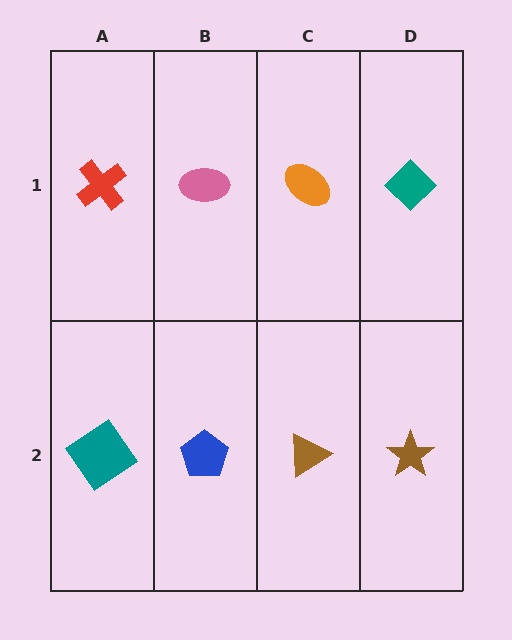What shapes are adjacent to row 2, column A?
A red cross (row 1, column A), a blue pentagon (row 2, column B).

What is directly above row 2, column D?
A teal diamond.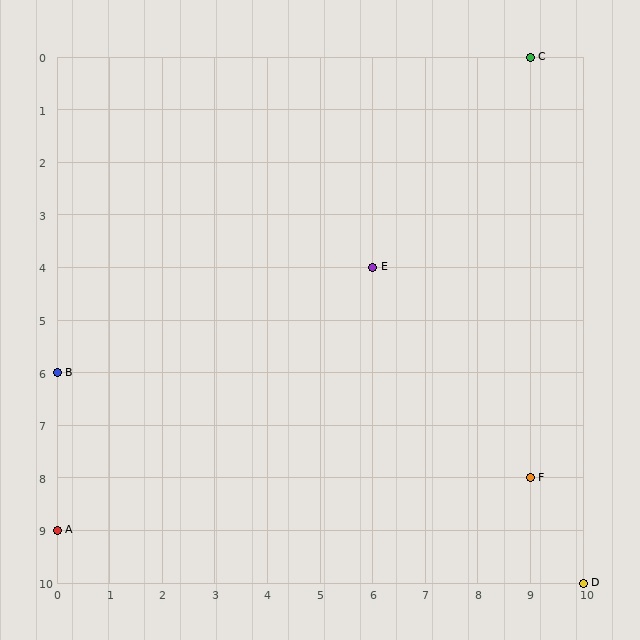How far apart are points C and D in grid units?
Points C and D are 1 column and 10 rows apart (about 10.0 grid units diagonally).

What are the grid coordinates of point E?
Point E is at grid coordinates (6, 4).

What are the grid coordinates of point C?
Point C is at grid coordinates (9, 0).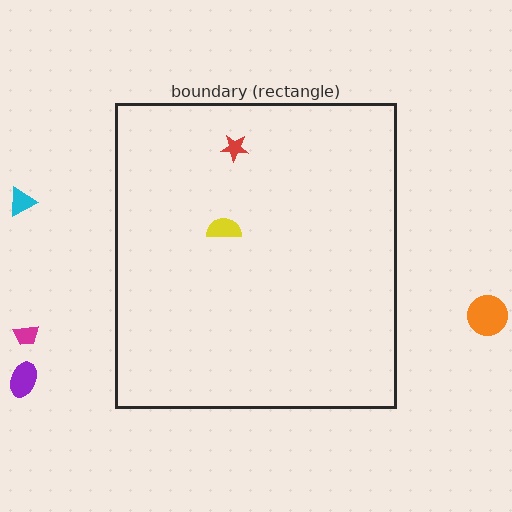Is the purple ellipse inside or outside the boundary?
Outside.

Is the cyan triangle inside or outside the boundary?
Outside.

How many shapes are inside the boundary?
2 inside, 4 outside.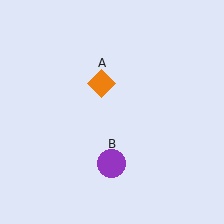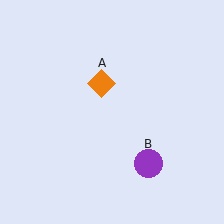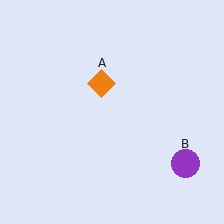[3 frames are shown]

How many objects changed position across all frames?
1 object changed position: purple circle (object B).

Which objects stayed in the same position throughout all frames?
Orange diamond (object A) remained stationary.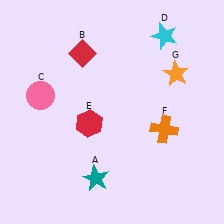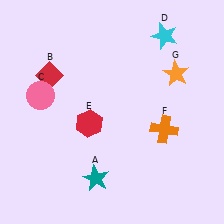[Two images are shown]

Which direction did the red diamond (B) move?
The red diamond (B) moved left.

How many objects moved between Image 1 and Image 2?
1 object moved between the two images.